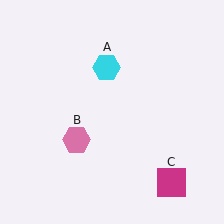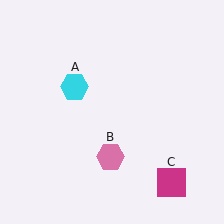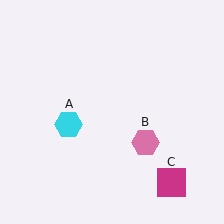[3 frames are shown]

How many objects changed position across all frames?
2 objects changed position: cyan hexagon (object A), pink hexagon (object B).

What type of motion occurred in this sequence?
The cyan hexagon (object A), pink hexagon (object B) rotated counterclockwise around the center of the scene.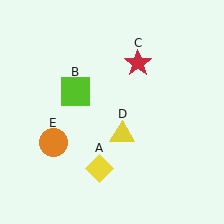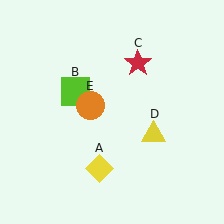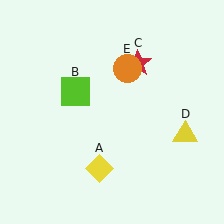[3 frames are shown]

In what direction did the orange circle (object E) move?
The orange circle (object E) moved up and to the right.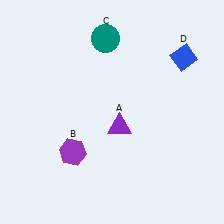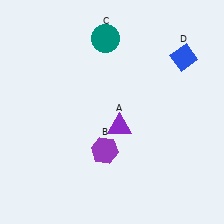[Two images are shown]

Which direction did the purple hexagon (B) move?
The purple hexagon (B) moved right.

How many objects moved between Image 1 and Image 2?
1 object moved between the two images.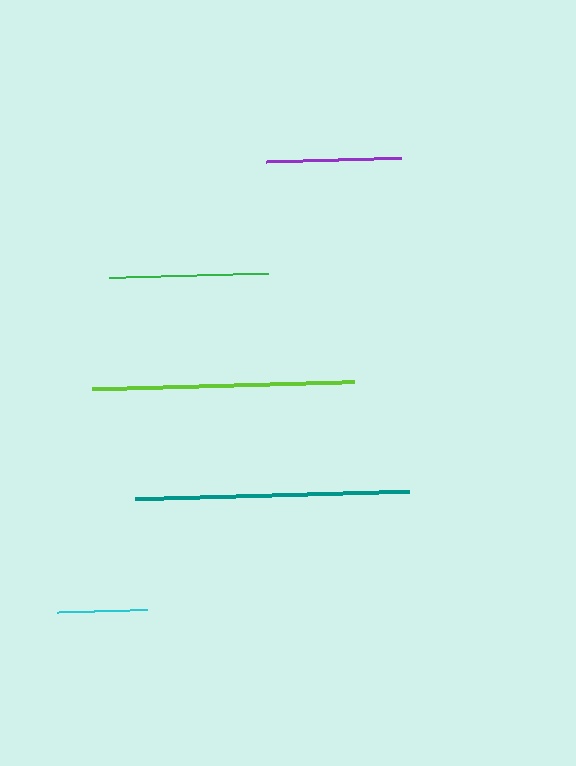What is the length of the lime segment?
The lime segment is approximately 262 pixels long.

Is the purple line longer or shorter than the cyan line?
The purple line is longer than the cyan line.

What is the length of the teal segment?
The teal segment is approximately 274 pixels long.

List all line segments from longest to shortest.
From longest to shortest: teal, lime, green, purple, cyan.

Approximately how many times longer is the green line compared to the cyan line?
The green line is approximately 1.8 times the length of the cyan line.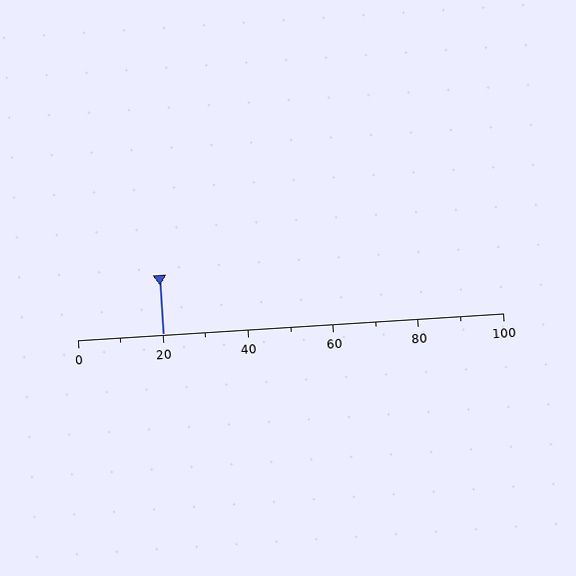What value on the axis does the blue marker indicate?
The marker indicates approximately 20.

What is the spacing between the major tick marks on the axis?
The major ticks are spaced 20 apart.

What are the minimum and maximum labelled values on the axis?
The axis runs from 0 to 100.